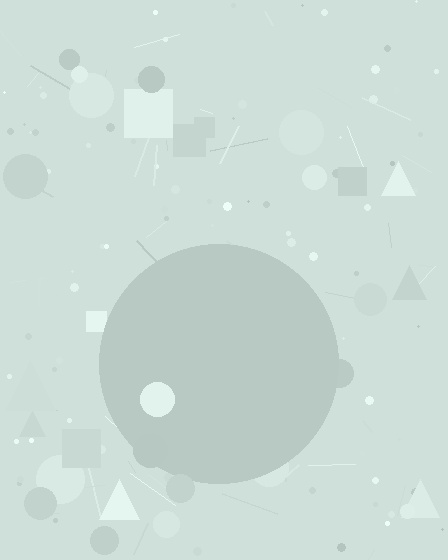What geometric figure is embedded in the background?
A circle is embedded in the background.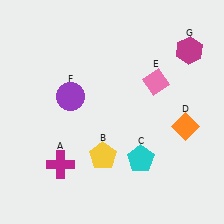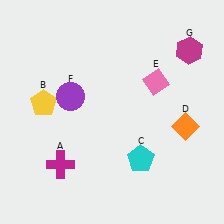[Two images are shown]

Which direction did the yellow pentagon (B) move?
The yellow pentagon (B) moved left.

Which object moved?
The yellow pentagon (B) moved left.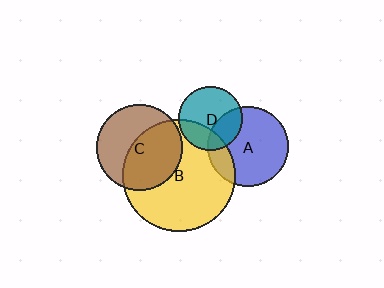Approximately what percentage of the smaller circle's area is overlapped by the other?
Approximately 55%.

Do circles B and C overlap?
Yes.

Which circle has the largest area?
Circle B (yellow).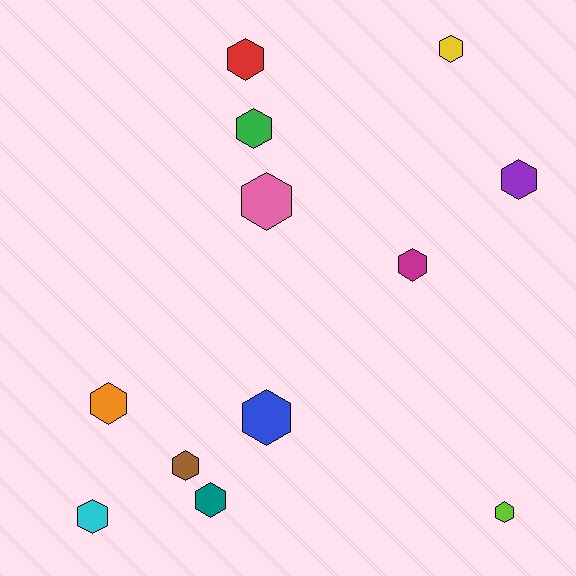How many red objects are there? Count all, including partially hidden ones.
There is 1 red object.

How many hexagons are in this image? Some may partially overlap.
There are 12 hexagons.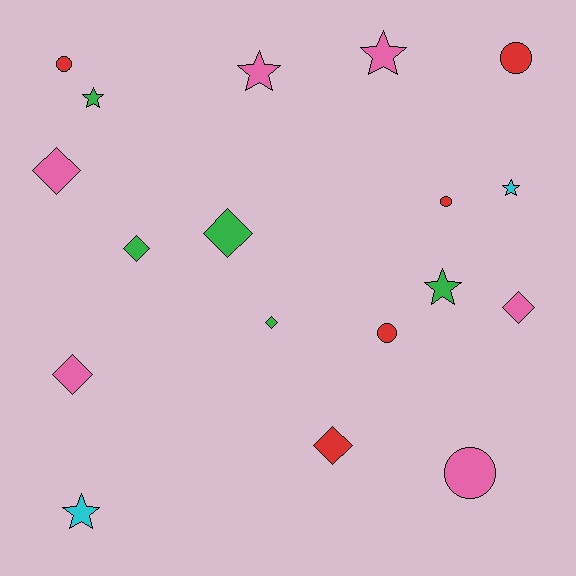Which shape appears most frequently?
Diamond, with 7 objects.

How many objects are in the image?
There are 18 objects.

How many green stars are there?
There are 2 green stars.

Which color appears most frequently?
Pink, with 6 objects.